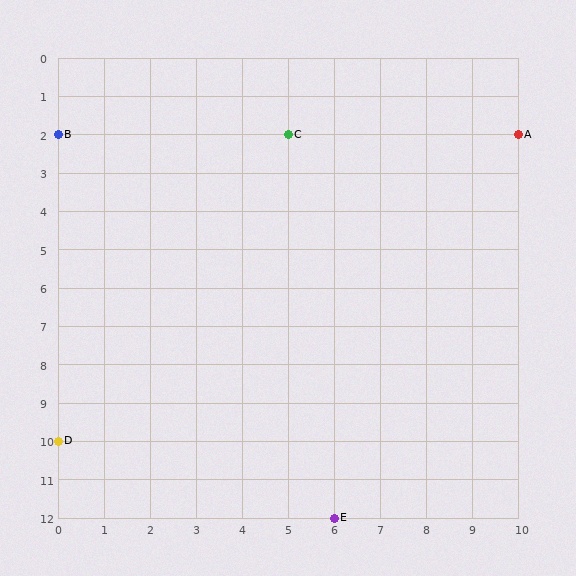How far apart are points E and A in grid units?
Points E and A are 4 columns and 10 rows apart (about 10.8 grid units diagonally).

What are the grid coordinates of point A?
Point A is at grid coordinates (10, 2).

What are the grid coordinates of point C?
Point C is at grid coordinates (5, 2).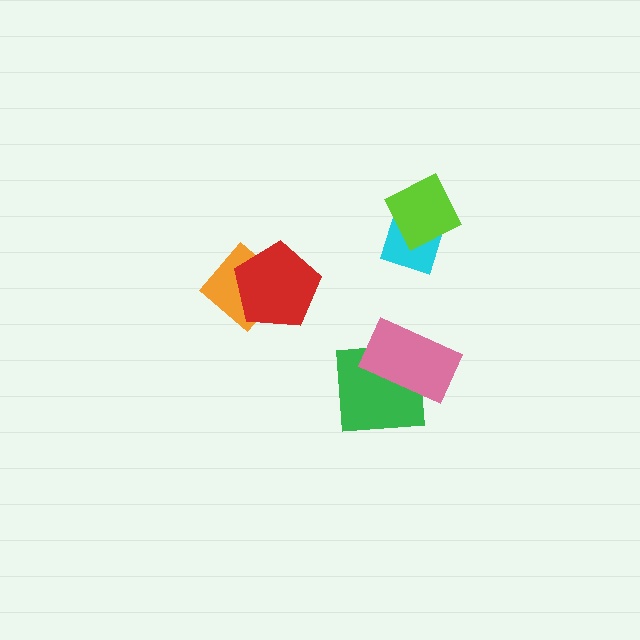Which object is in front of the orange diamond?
The red pentagon is in front of the orange diamond.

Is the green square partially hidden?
Yes, it is partially covered by another shape.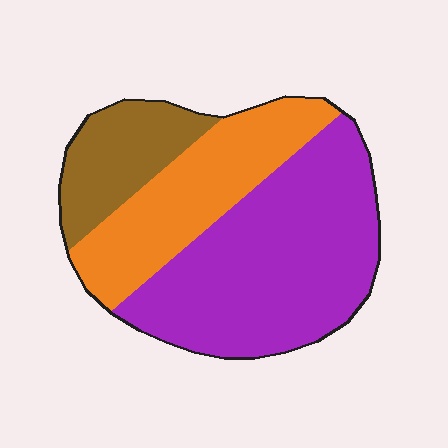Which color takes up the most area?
Purple, at roughly 55%.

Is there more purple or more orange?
Purple.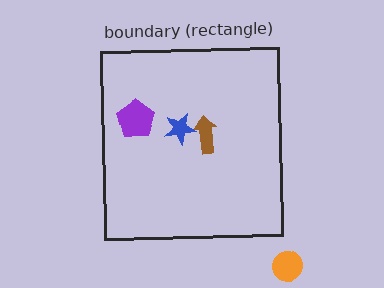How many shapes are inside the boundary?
3 inside, 1 outside.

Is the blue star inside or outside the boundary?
Inside.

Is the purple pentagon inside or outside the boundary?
Inside.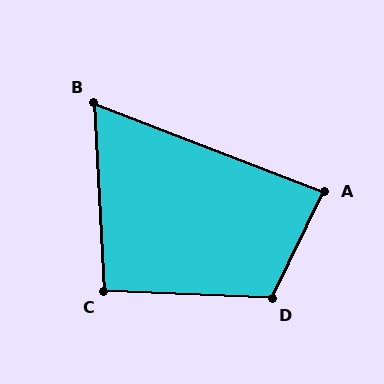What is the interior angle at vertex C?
Approximately 95 degrees (obtuse).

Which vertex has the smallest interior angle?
B, at approximately 66 degrees.